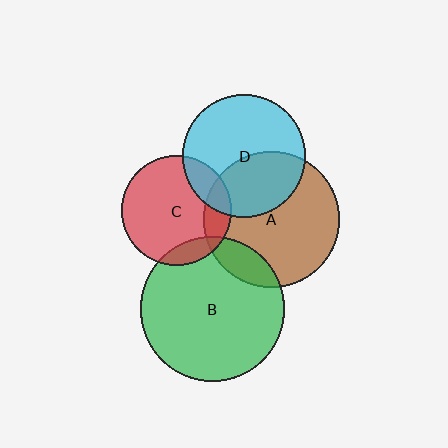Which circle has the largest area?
Circle B (green).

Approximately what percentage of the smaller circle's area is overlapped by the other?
Approximately 10%.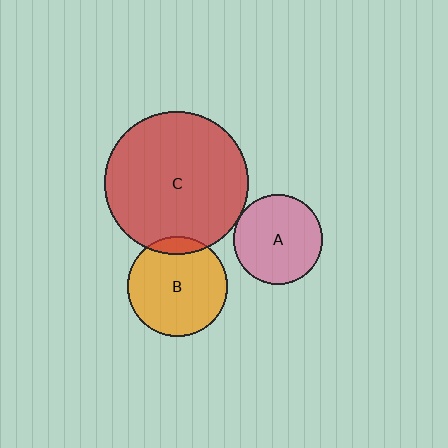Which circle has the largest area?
Circle C (red).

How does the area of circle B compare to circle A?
Approximately 1.2 times.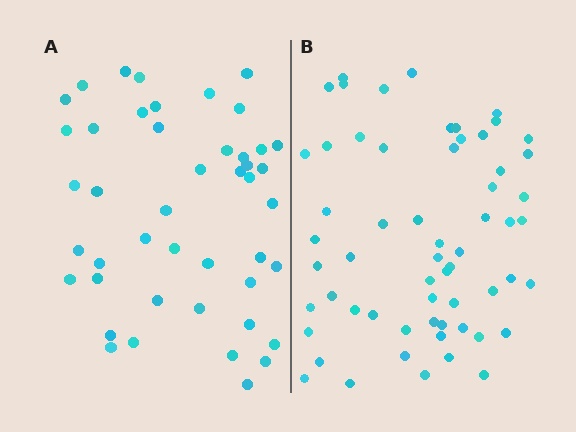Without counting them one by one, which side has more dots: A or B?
Region B (the right region) has more dots.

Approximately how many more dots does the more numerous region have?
Region B has approximately 15 more dots than region A.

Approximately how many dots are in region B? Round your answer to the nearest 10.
About 60 dots.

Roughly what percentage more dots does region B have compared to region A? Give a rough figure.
About 35% more.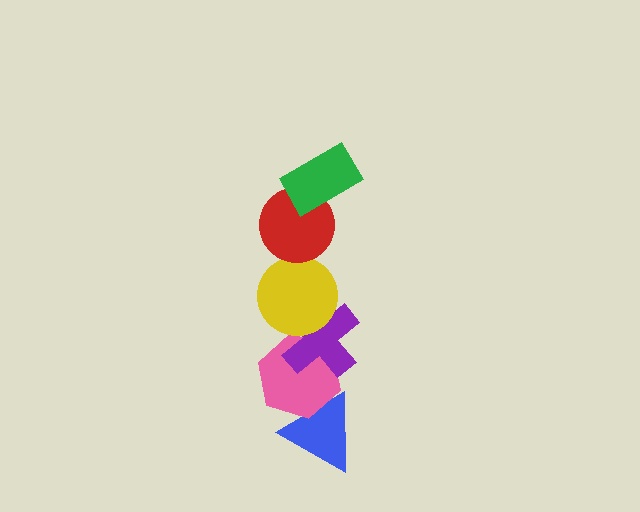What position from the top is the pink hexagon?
The pink hexagon is 5th from the top.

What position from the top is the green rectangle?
The green rectangle is 1st from the top.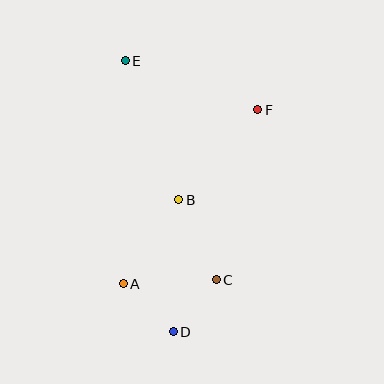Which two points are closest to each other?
Points C and D are closest to each other.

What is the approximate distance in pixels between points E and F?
The distance between E and F is approximately 141 pixels.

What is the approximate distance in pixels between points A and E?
The distance between A and E is approximately 223 pixels.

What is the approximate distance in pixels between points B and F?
The distance between B and F is approximately 120 pixels.